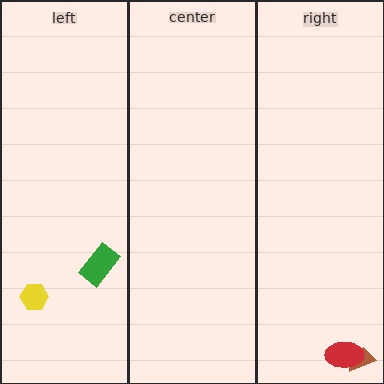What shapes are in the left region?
The yellow hexagon, the green rectangle.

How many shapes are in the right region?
2.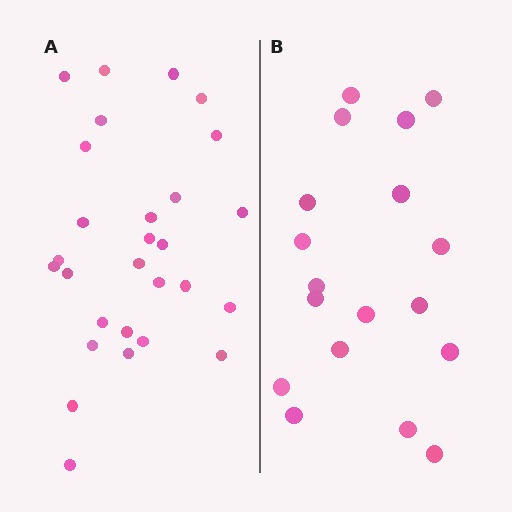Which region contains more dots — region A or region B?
Region A (the left region) has more dots.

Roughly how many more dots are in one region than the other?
Region A has roughly 10 or so more dots than region B.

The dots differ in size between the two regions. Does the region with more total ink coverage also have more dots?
No. Region B has more total ink coverage because its dots are larger, but region A actually contains more individual dots. Total area can be misleading — the number of items is what matters here.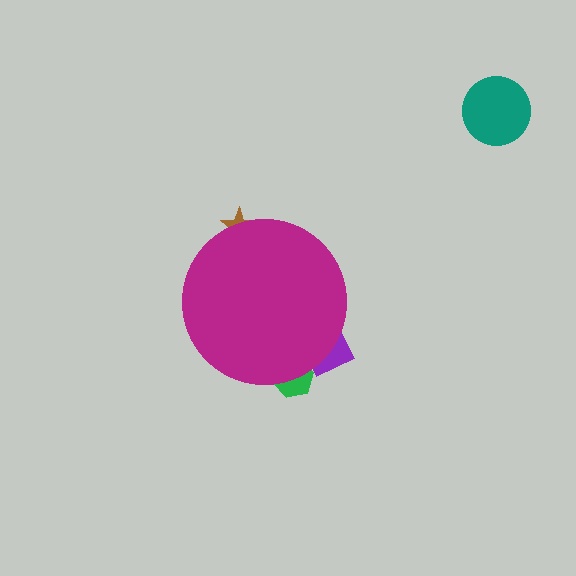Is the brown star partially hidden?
Yes, the brown star is partially hidden behind the magenta circle.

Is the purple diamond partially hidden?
Yes, the purple diamond is partially hidden behind the magenta circle.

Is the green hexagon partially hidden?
Yes, the green hexagon is partially hidden behind the magenta circle.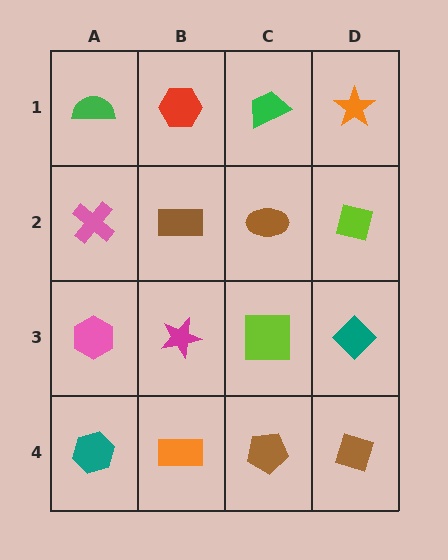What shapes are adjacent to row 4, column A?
A pink hexagon (row 3, column A), an orange rectangle (row 4, column B).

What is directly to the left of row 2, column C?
A brown rectangle.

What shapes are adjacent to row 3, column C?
A brown ellipse (row 2, column C), a brown pentagon (row 4, column C), a magenta star (row 3, column B), a teal diamond (row 3, column D).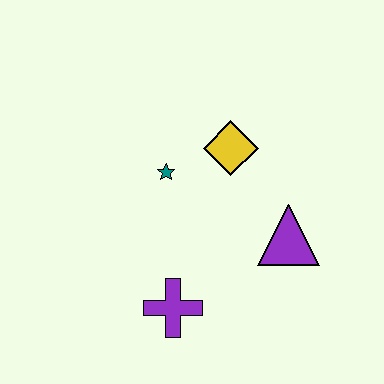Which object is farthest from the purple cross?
The yellow diamond is farthest from the purple cross.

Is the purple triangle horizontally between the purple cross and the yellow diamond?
No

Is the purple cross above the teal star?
No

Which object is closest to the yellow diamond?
The teal star is closest to the yellow diamond.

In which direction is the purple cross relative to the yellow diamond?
The purple cross is below the yellow diamond.